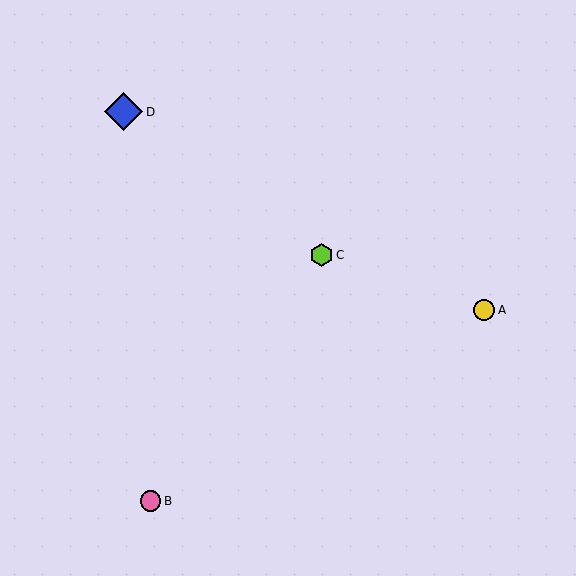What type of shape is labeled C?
Shape C is a lime hexagon.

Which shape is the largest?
The blue diamond (labeled D) is the largest.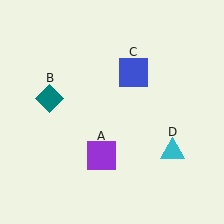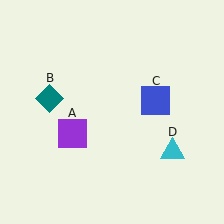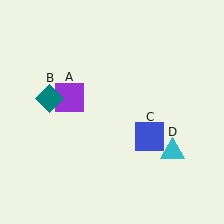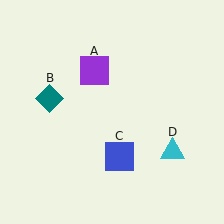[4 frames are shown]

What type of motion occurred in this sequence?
The purple square (object A), blue square (object C) rotated clockwise around the center of the scene.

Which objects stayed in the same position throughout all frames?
Teal diamond (object B) and cyan triangle (object D) remained stationary.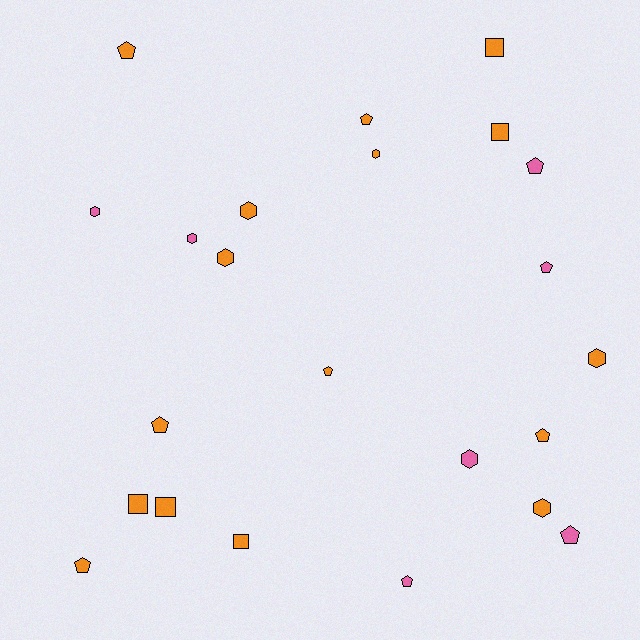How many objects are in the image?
There are 23 objects.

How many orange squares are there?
There are 5 orange squares.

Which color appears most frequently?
Orange, with 16 objects.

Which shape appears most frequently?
Pentagon, with 10 objects.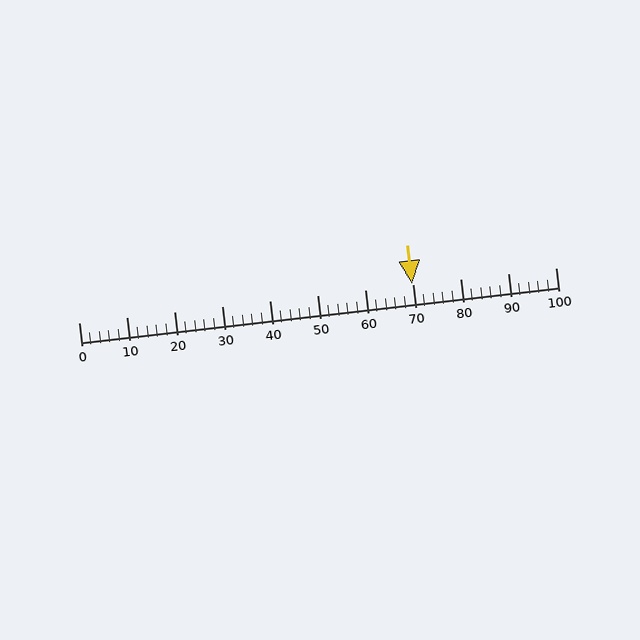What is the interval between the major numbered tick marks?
The major tick marks are spaced 10 units apart.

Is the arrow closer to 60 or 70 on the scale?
The arrow is closer to 70.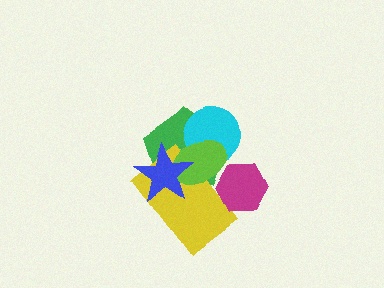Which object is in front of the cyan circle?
The lime ellipse is in front of the cyan circle.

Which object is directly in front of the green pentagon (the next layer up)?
The yellow rectangle is directly in front of the green pentagon.